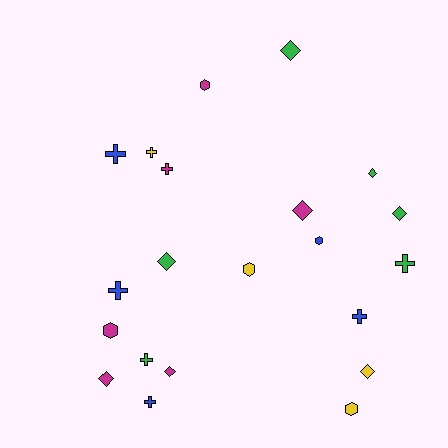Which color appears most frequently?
Magenta, with 6 objects.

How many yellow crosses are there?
There is 1 yellow cross.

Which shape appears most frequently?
Cross, with 8 objects.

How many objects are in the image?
There are 21 objects.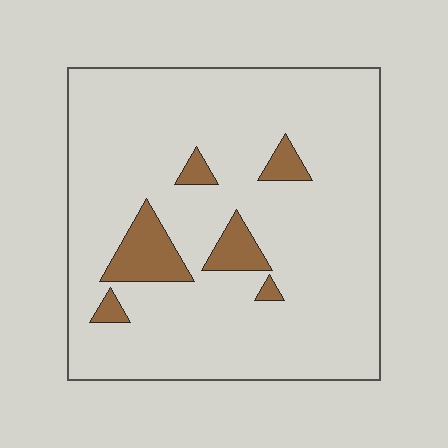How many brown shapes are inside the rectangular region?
6.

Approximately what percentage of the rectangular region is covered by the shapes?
Approximately 10%.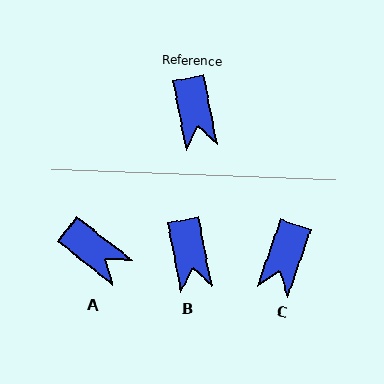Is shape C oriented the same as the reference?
No, it is off by about 31 degrees.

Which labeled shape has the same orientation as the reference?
B.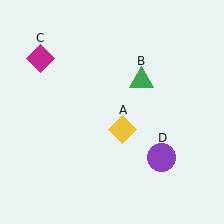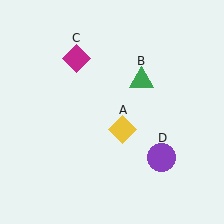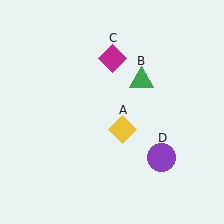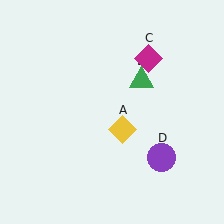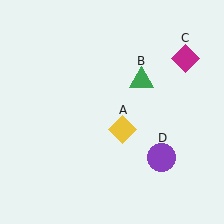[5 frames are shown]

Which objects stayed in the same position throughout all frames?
Yellow diamond (object A) and green triangle (object B) and purple circle (object D) remained stationary.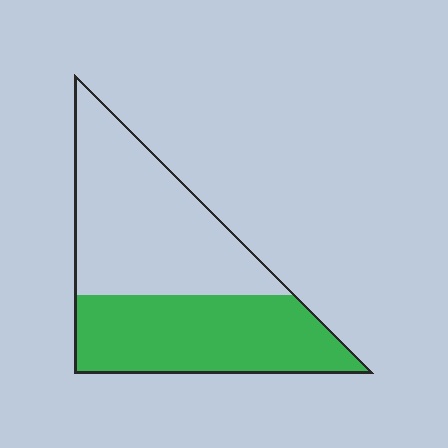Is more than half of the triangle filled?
No.